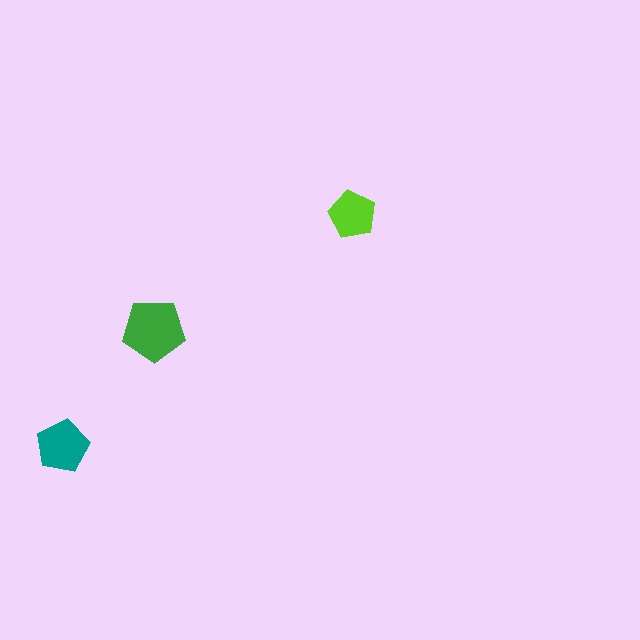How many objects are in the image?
There are 3 objects in the image.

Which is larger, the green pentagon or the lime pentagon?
The green one.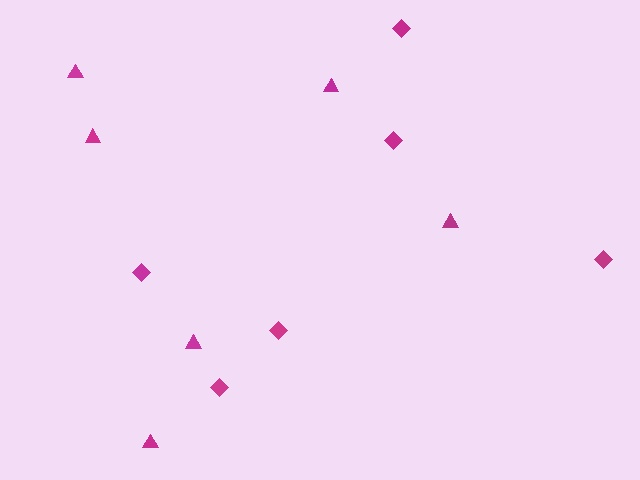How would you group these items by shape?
There are 2 groups: one group of triangles (6) and one group of diamonds (6).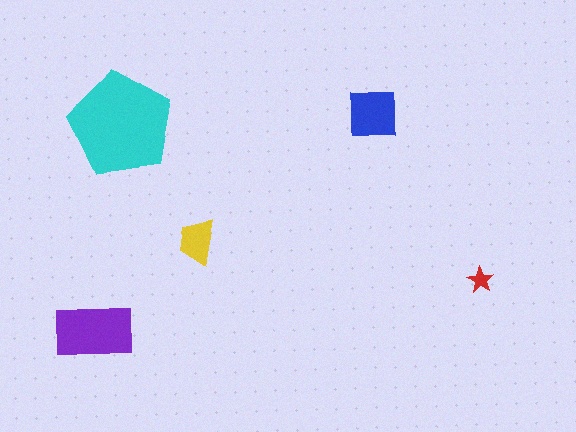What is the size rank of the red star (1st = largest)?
5th.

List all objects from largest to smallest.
The cyan pentagon, the purple rectangle, the blue square, the yellow trapezoid, the red star.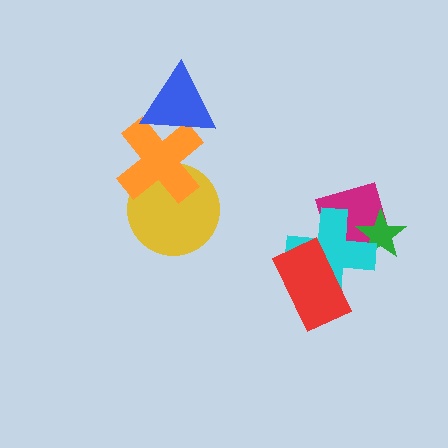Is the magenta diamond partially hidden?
Yes, it is partially covered by another shape.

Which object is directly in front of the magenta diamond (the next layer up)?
The green star is directly in front of the magenta diamond.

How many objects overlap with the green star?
2 objects overlap with the green star.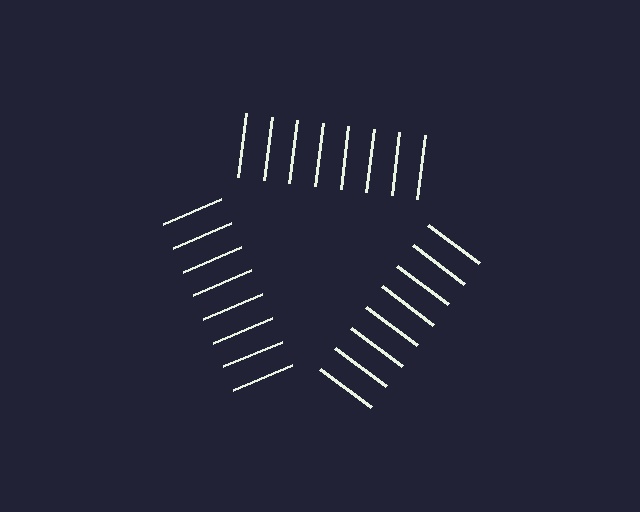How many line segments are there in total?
24 — 8 along each of the 3 edges.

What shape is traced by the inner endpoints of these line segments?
An illusory triangle — the line segments terminate on its edges but no continuous stroke is drawn.